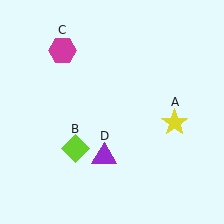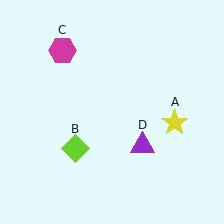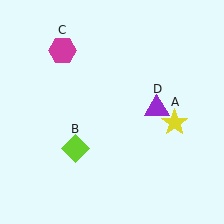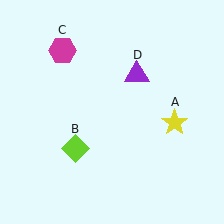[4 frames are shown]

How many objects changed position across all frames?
1 object changed position: purple triangle (object D).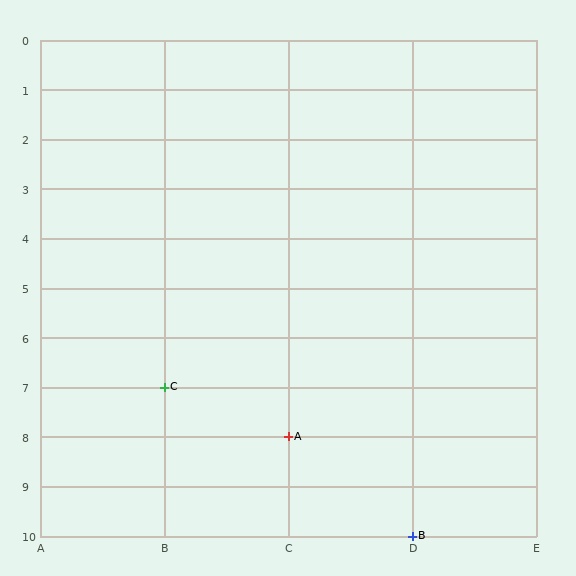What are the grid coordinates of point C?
Point C is at grid coordinates (B, 7).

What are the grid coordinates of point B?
Point B is at grid coordinates (D, 10).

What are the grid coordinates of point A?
Point A is at grid coordinates (C, 8).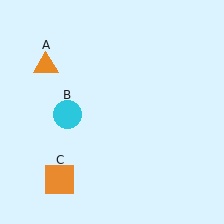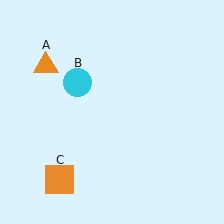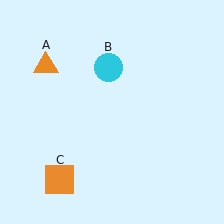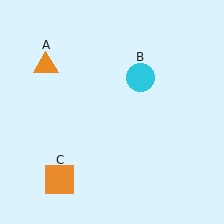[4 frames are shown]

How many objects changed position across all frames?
1 object changed position: cyan circle (object B).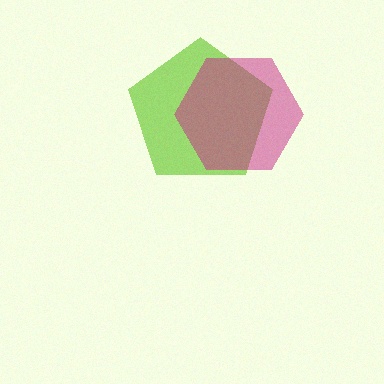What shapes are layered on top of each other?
The layered shapes are: a lime pentagon, a magenta hexagon.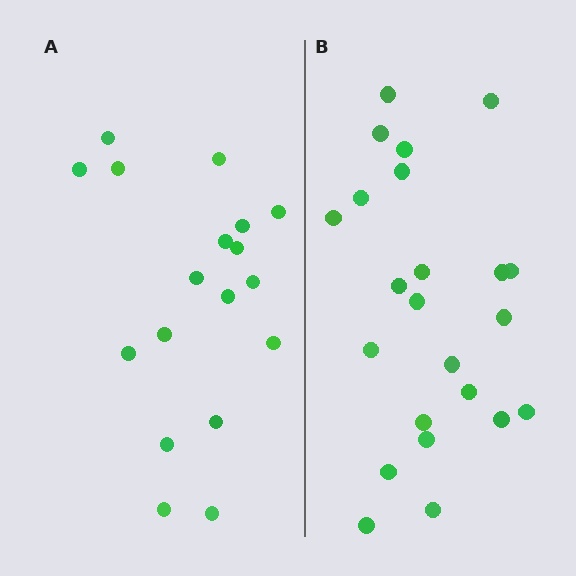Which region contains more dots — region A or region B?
Region B (the right region) has more dots.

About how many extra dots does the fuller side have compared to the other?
Region B has about 5 more dots than region A.